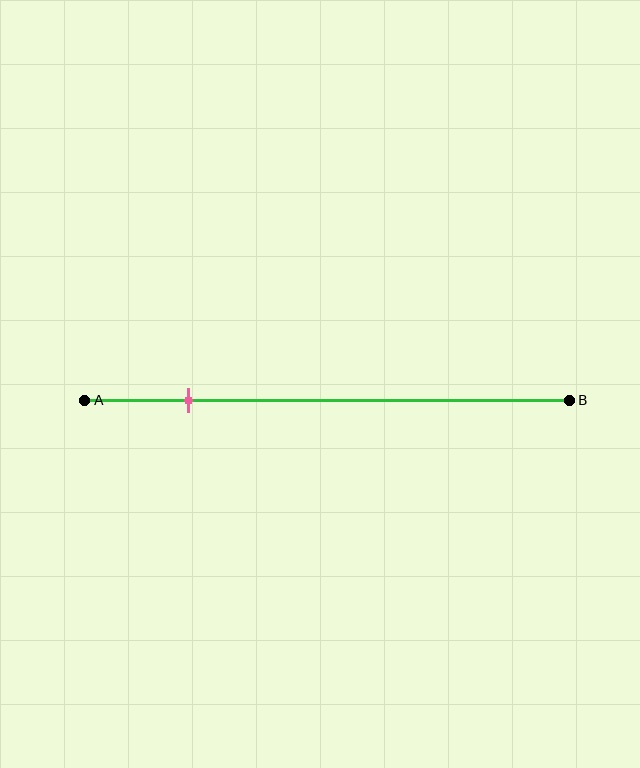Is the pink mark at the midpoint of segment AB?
No, the mark is at about 20% from A, not at the 50% midpoint.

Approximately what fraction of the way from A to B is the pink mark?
The pink mark is approximately 20% of the way from A to B.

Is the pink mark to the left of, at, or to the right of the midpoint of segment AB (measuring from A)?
The pink mark is to the left of the midpoint of segment AB.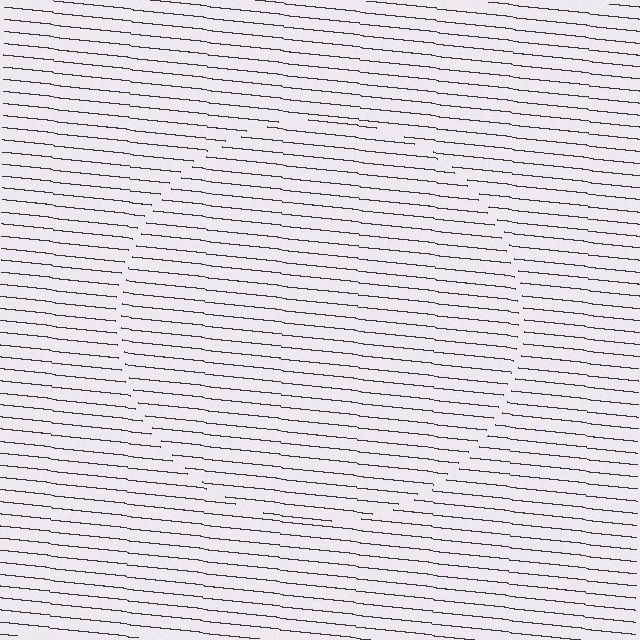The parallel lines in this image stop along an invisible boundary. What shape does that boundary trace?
An illusory circle. The interior of the shape contains the same grating, shifted by half a period — the contour is defined by the phase discontinuity where line-ends from the inner and outer gratings abut.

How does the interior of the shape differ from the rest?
The interior of the shape contains the same grating, shifted by half a period — the contour is defined by the phase discontinuity where line-ends from the inner and outer gratings abut.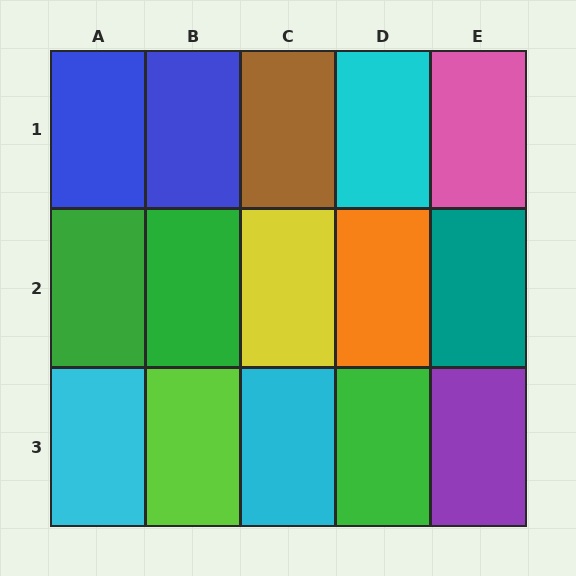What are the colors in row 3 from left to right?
Cyan, lime, cyan, green, purple.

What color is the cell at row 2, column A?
Green.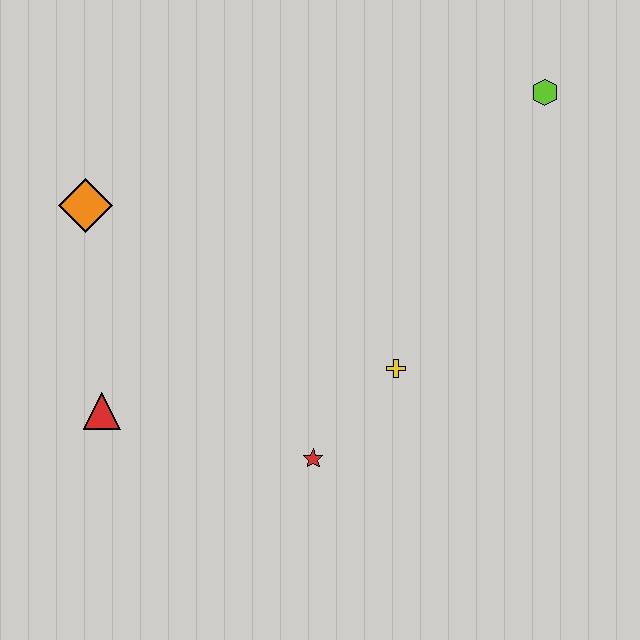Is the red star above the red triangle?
No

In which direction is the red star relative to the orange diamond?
The red star is below the orange diamond.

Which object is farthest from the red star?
The lime hexagon is farthest from the red star.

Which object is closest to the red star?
The yellow cross is closest to the red star.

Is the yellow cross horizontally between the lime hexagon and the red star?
Yes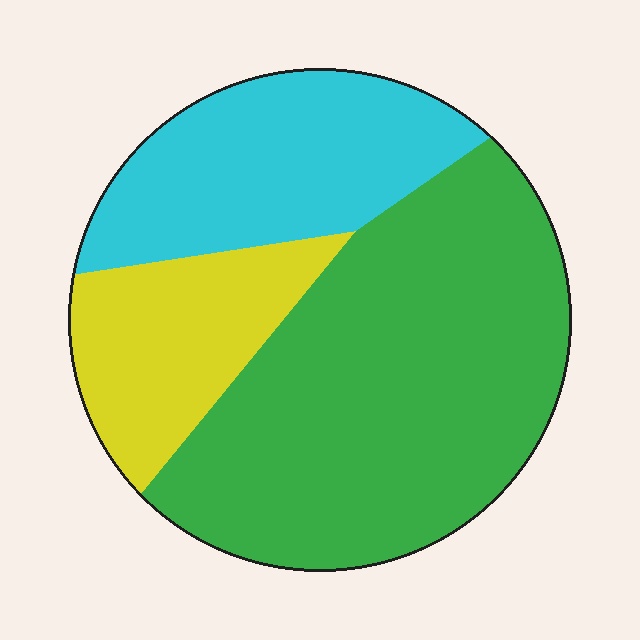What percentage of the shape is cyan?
Cyan takes up between a sixth and a third of the shape.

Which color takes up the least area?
Yellow, at roughly 20%.